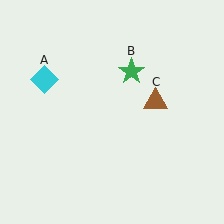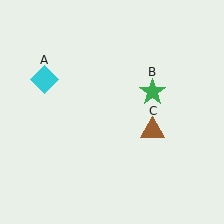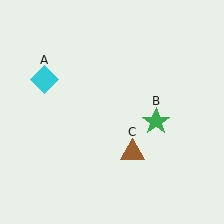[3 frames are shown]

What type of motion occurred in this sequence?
The green star (object B), brown triangle (object C) rotated clockwise around the center of the scene.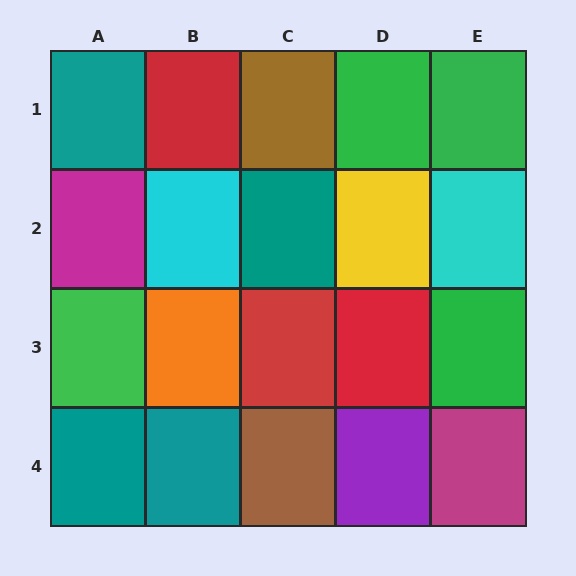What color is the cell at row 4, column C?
Brown.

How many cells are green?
4 cells are green.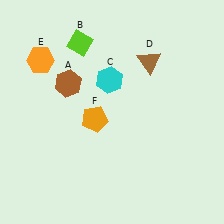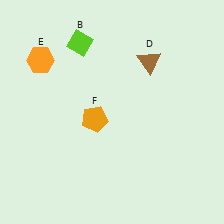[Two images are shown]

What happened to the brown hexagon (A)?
The brown hexagon (A) was removed in Image 2. It was in the top-left area of Image 1.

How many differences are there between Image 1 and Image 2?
There are 2 differences between the two images.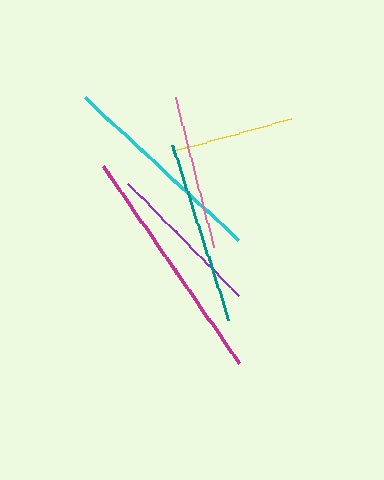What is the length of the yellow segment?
The yellow segment is approximately 123 pixels long.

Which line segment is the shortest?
The yellow line is the shortest at approximately 123 pixels.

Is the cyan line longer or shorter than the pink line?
The cyan line is longer than the pink line.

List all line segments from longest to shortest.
From longest to shortest: magenta, cyan, teal, purple, pink, yellow.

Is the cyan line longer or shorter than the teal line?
The cyan line is longer than the teal line.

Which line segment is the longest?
The magenta line is the longest at approximately 239 pixels.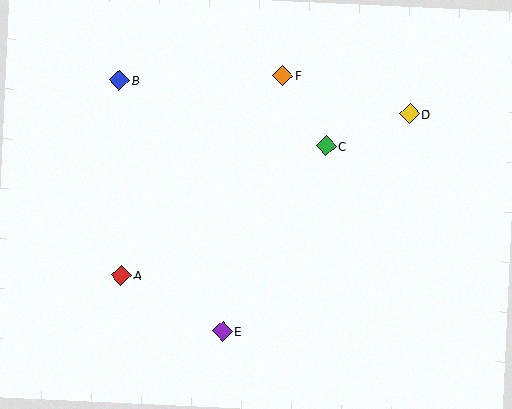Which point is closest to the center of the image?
Point C at (326, 146) is closest to the center.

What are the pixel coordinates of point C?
Point C is at (326, 146).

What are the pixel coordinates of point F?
Point F is at (283, 76).